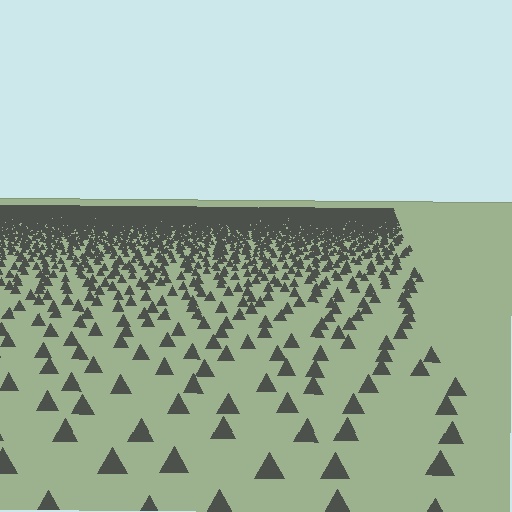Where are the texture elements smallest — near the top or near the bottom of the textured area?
Near the top.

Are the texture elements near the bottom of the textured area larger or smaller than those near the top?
Larger. Near the bottom, elements are closer to the viewer and appear at a bigger on-screen size.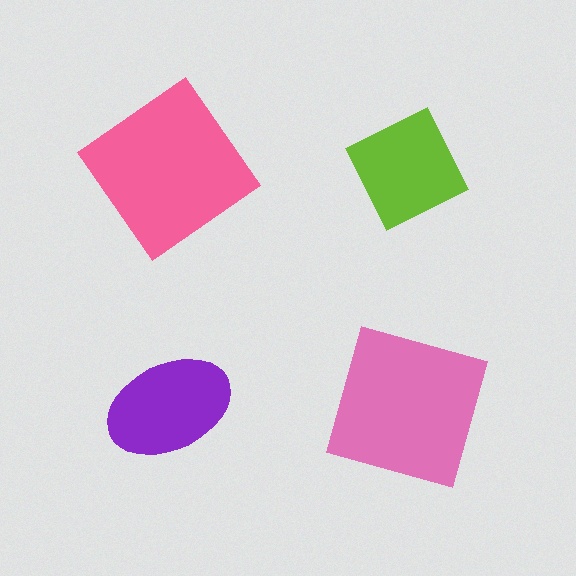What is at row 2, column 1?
A purple ellipse.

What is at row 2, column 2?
A pink square.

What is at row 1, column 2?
A lime diamond.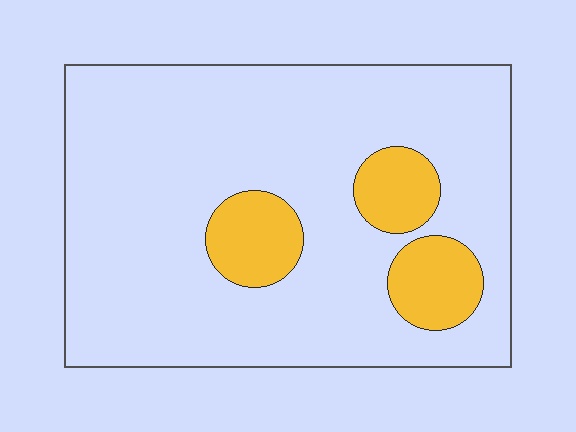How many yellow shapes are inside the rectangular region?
3.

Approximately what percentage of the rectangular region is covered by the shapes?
Approximately 15%.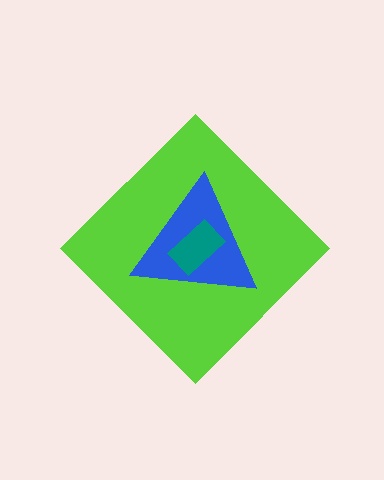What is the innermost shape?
The teal rectangle.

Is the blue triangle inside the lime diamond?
Yes.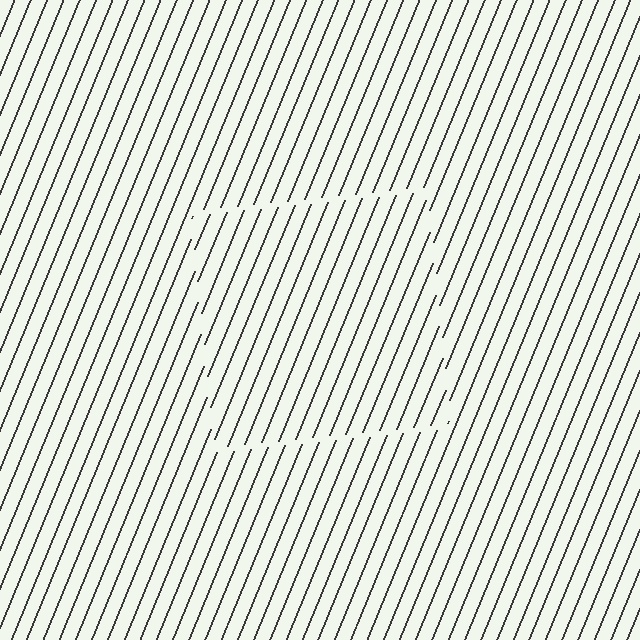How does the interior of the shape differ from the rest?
The interior of the shape contains the same grating, shifted by half a period — the contour is defined by the phase discontinuity where line-ends from the inner and outer gratings abut.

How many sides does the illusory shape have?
4 sides — the line-ends trace a square.